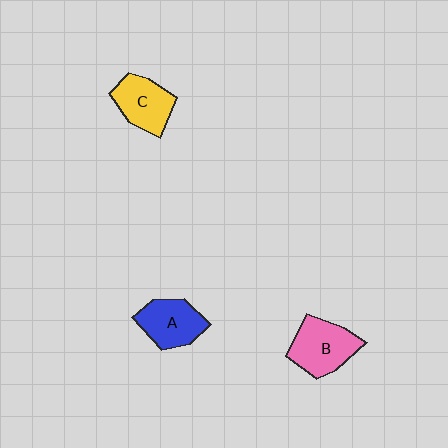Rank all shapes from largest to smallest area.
From largest to smallest: B (pink), A (blue), C (yellow).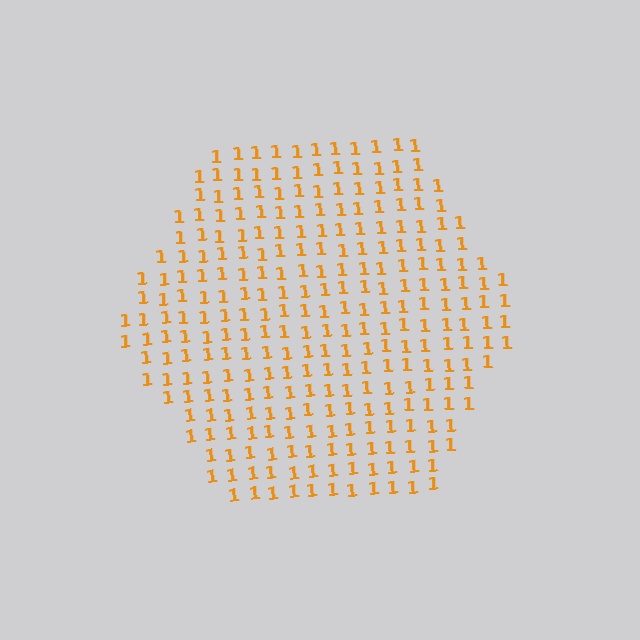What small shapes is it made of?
It is made of small digit 1's.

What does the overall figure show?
The overall figure shows a hexagon.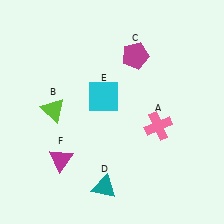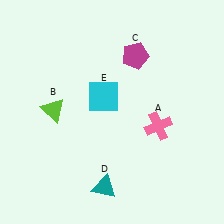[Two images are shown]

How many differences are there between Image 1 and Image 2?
There is 1 difference between the two images.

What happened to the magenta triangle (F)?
The magenta triangle (F) was removed in Image 2. It was in the bottom-left area of Image 1.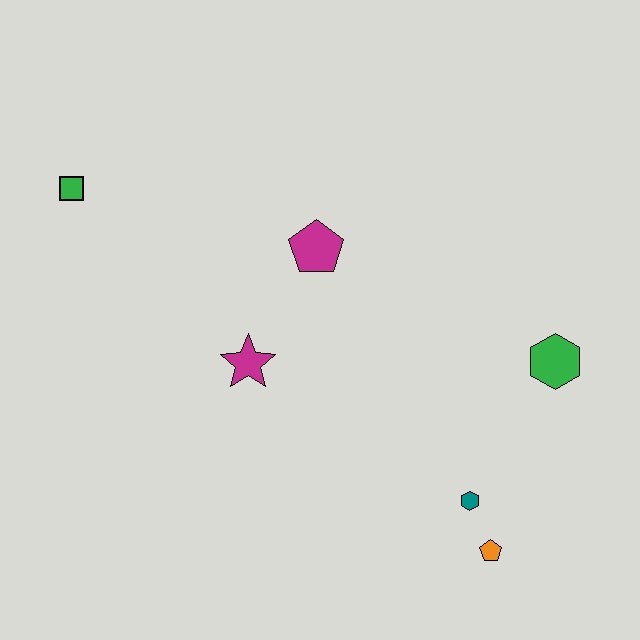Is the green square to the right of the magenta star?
No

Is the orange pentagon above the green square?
No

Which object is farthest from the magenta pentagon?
The orange pentagon is farthest from the magenta pentagon.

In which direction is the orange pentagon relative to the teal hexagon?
The orange pentagon is below the teal hexagon.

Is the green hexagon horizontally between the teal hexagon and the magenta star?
No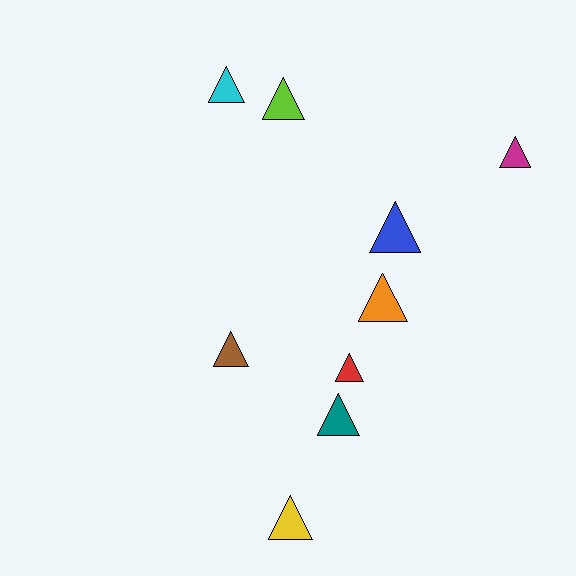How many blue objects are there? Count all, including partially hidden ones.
There is 1 blue object.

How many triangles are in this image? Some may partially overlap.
There are 9 triangles.